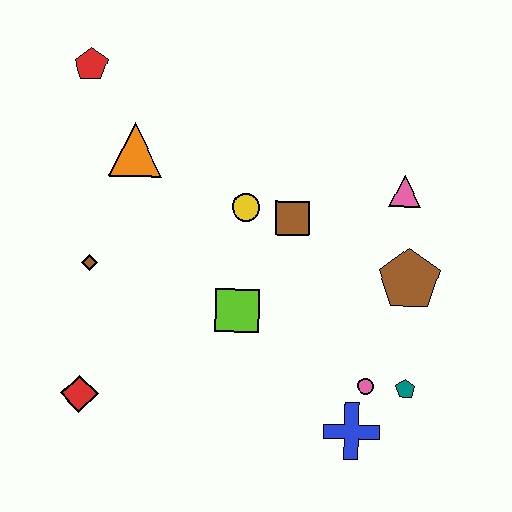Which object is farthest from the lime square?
The red pentagon is farthest from the lime square.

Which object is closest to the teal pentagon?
The pink circle is closest to the teal pentagon.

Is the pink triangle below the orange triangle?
Yes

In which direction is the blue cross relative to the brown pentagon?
The blue cross is below the brown pentagon.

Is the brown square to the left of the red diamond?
No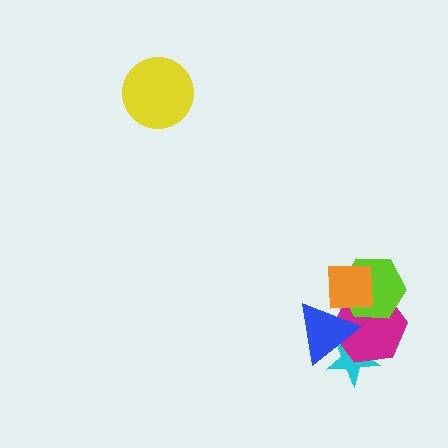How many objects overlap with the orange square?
3 objects overlap with the orange square.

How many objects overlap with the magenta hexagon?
4 objects overlap with the magenta hexagon.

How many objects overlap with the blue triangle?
3 objects overlap with the blue triangle.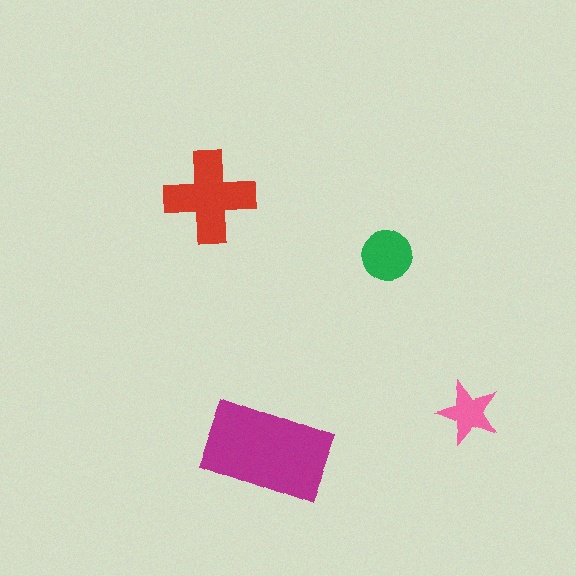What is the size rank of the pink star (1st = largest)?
4th.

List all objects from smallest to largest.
The pink star, the green circle, the red cross, the magenta rectangle.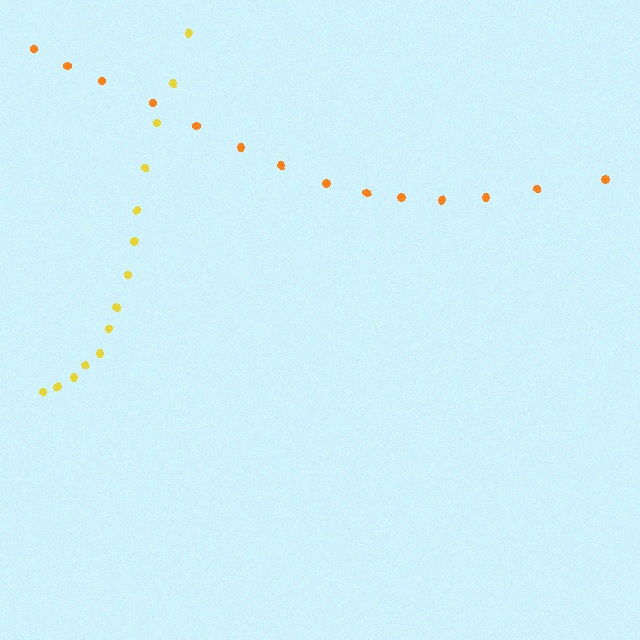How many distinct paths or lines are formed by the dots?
There are 2 distinct paths.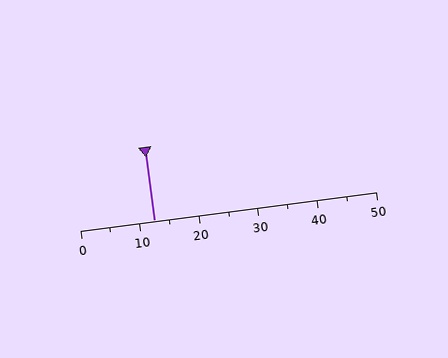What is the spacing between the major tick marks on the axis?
The major ticks are spaced 10 apart.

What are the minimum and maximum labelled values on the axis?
The axis runs from 0 to 50.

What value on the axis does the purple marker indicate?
The marker indicates approximately 12.5.